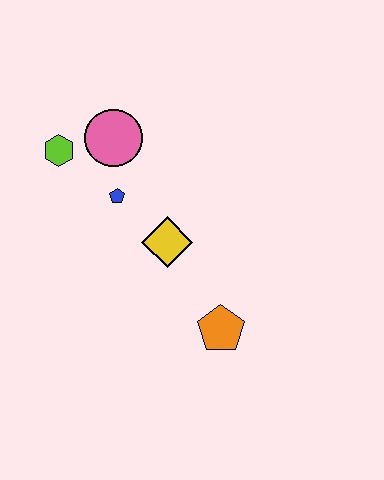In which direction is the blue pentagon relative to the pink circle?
The blue pentagon is below the pink circle.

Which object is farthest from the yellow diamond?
The lime hexagon is farthest from the yellow diamond.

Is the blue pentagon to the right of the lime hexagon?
Yes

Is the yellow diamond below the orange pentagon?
No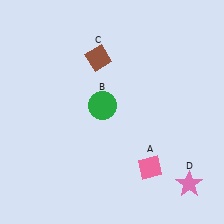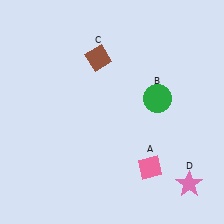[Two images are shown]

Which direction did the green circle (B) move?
The green circle (B) moved right.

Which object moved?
The green circle (B) moved right.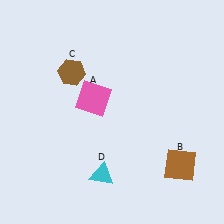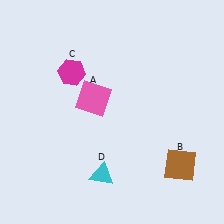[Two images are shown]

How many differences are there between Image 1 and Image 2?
There is 1 difference between the two images.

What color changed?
The hexagon (C) changed from brown in Image 1 to magenta in Image 2.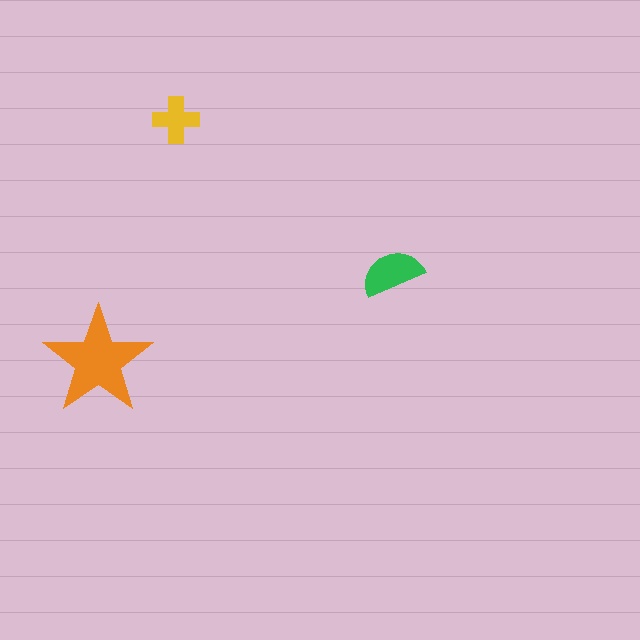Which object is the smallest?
The yellow cross.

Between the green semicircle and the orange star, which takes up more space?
The orange star.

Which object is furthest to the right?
The green semicircle is rightmost.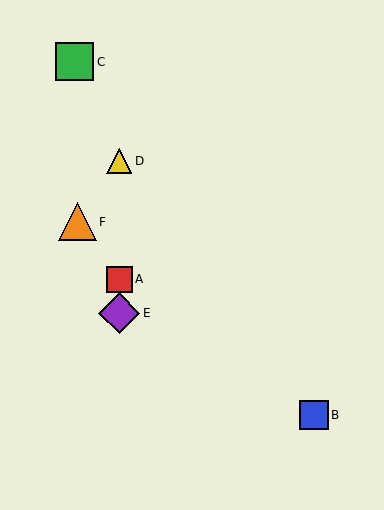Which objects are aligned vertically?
Objects A, D, E are aligned vertically.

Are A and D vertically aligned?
Yes, both are at x≈119.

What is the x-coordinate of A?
Object A is at x≈119.